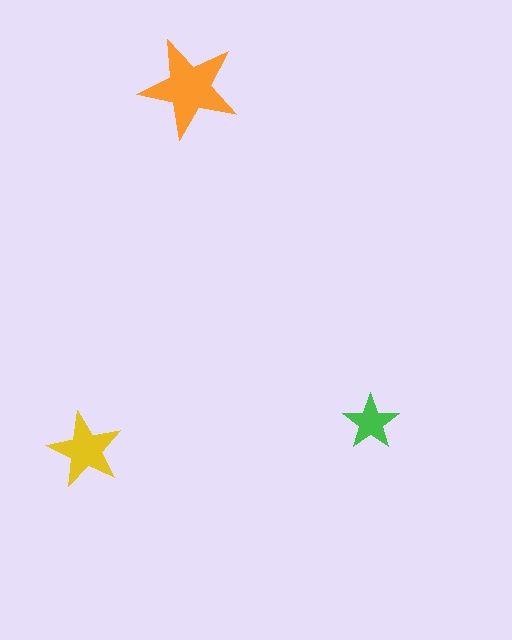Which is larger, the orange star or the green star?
The orange one.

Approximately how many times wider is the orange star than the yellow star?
About 1.5 times wider.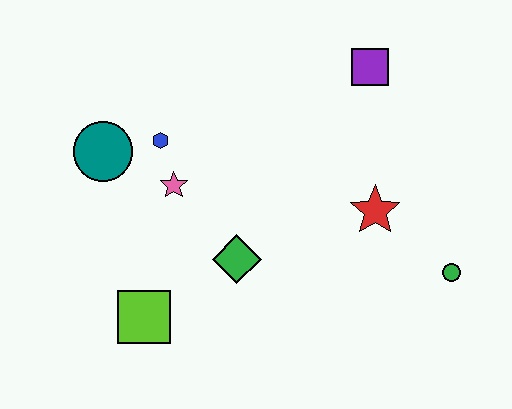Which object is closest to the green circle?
The red star is closest to the green circle.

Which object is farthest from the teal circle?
The green circle is farthest from the teal circle.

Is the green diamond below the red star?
Yes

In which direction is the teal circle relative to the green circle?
The teal circle is to the left of the green circle.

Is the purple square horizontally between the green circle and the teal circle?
Yes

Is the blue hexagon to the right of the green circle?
No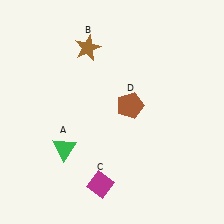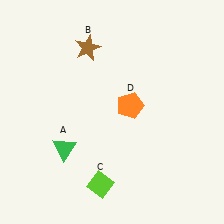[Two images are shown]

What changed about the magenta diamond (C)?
In Image 1, C is magenta. In Image 2, it changed to lime.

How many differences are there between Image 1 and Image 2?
There are 2 differences between the two images.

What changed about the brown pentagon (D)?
In Image 1, D is brown. In Image 2, it changed to orange.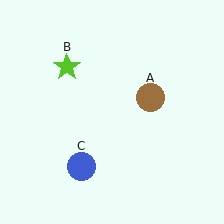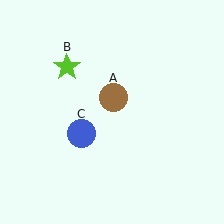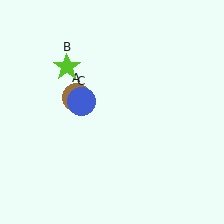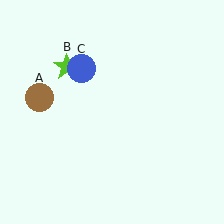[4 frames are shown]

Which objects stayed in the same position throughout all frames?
Lime star (object B) remained stationary.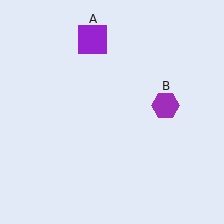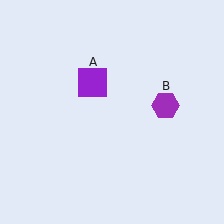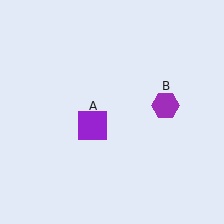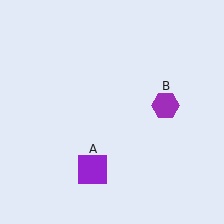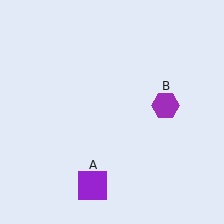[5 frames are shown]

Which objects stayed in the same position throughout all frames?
Purple hexagon (object B) remained stationary.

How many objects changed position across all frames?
1 object changed position: purple square (object A).